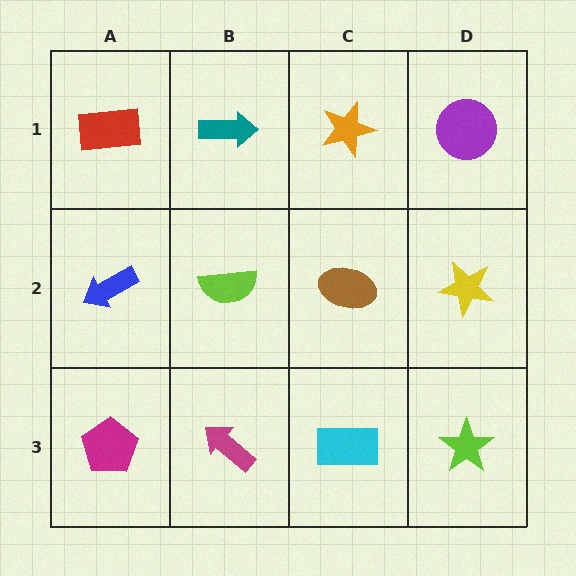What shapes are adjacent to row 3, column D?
A yellow star (row 2, column D), a cyan rectangle (row 3, column C).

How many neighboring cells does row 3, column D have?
2.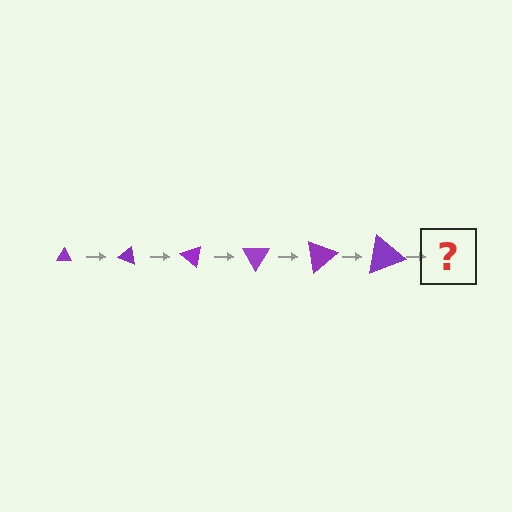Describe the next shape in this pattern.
It should be a triangle, larger than the previous one and rotated 120 degrees from the start.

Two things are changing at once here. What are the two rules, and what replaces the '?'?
The two rules are that the triangle grows larger each step and it rotates 20 degrees each step. The '?' should be a triangle, larger than the previous one and rotated 120 degrees from the start.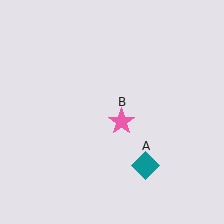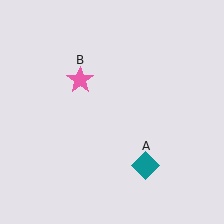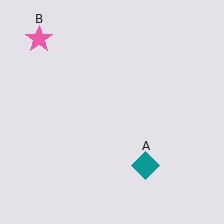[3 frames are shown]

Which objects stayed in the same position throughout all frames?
Teal diamond (object A) remained stationary.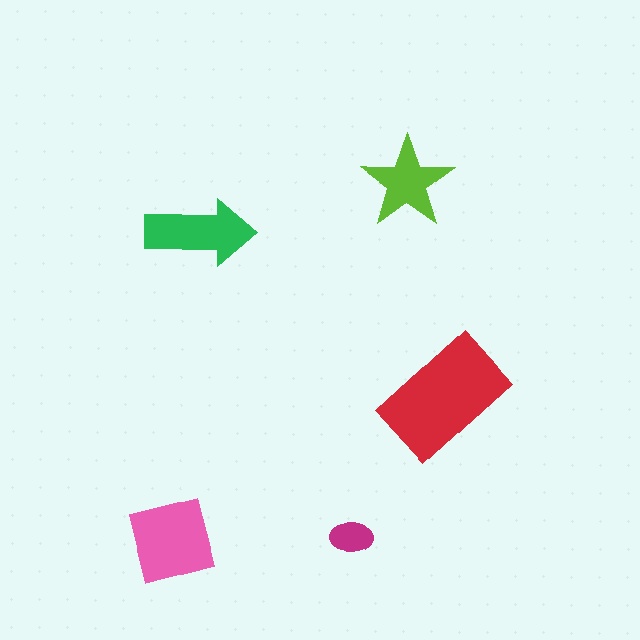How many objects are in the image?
There are 5 objects in the image.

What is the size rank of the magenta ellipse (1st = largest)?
5th.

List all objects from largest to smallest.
The red rectangle, the pink square, the green arrow, the lime star, the magenta ellipse.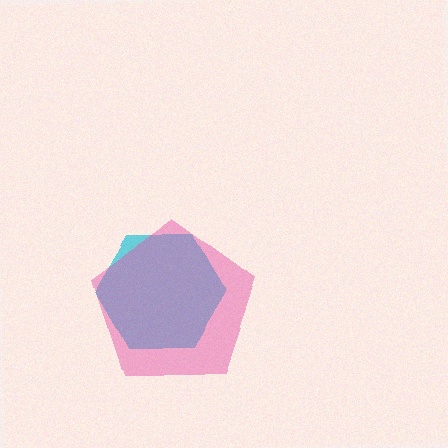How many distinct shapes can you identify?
There are 2 distinct shapes: a cyan hexagon, a pink pentagon.